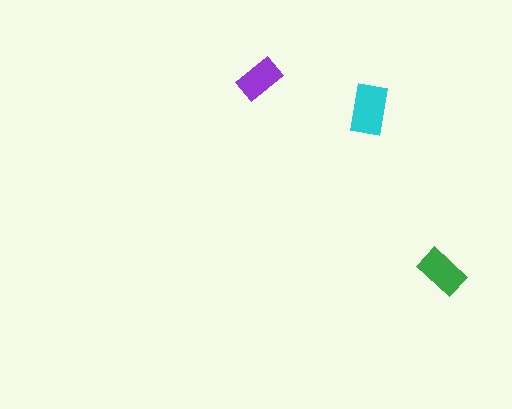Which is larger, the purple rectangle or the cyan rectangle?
The cyan one.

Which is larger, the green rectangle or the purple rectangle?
The green one.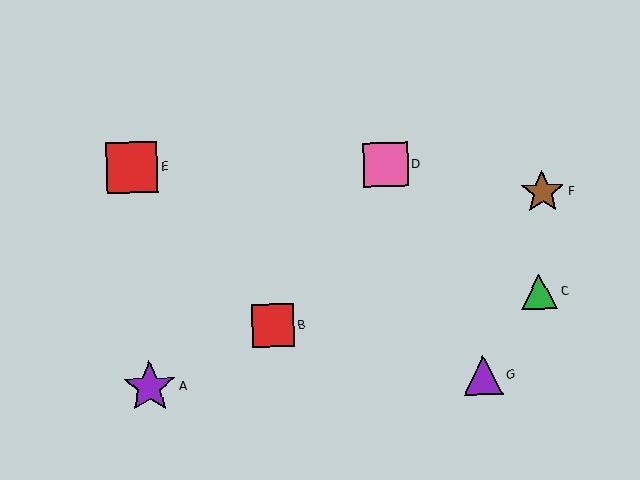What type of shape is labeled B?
Shape B is a red square.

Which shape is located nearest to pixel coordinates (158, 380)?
The purple star (labeled A) at (150, 387) is nearest to that location.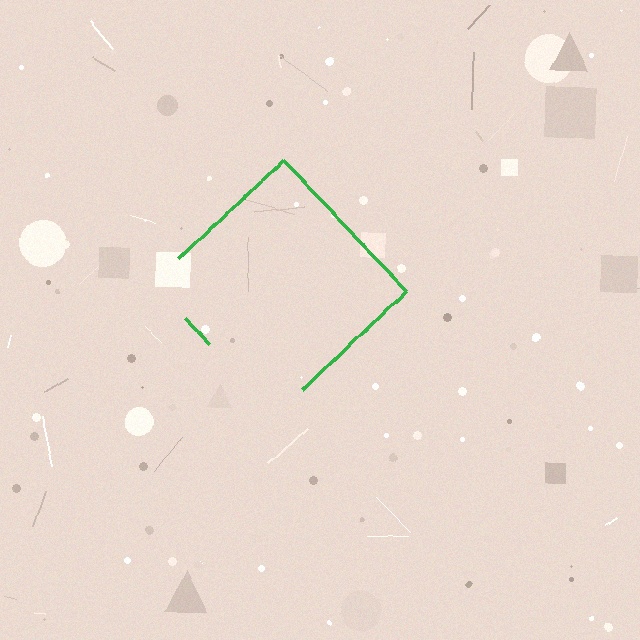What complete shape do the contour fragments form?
The contour fragments form a diamond.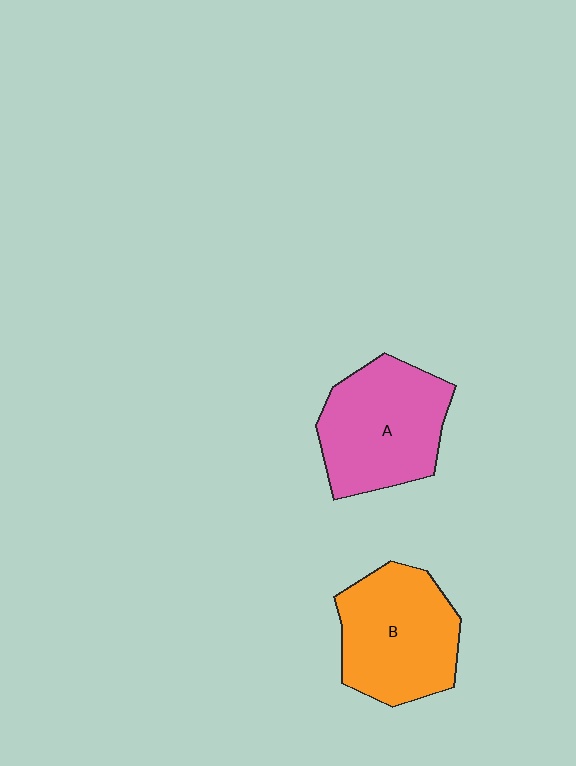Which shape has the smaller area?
Shape B (orange).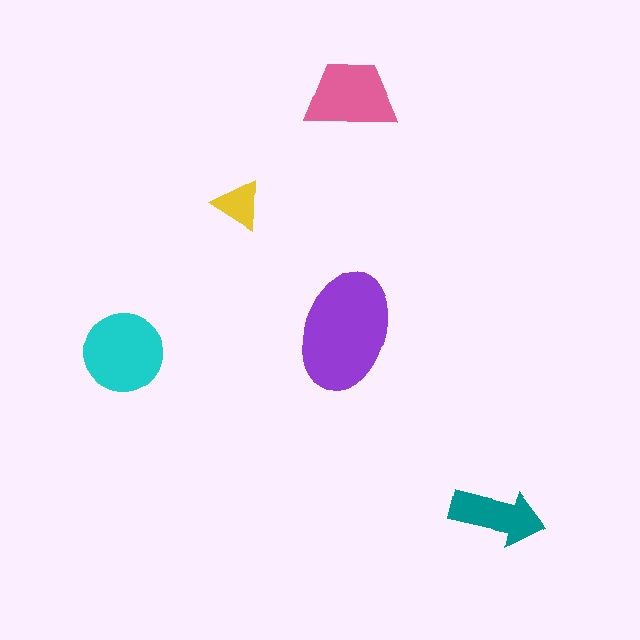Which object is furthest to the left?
The cyan circle is leftmost.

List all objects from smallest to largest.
The yellow triangle, the teal arrow, the pink trapezoid, the cyan circle, the purple ellipse.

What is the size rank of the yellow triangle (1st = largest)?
5th.